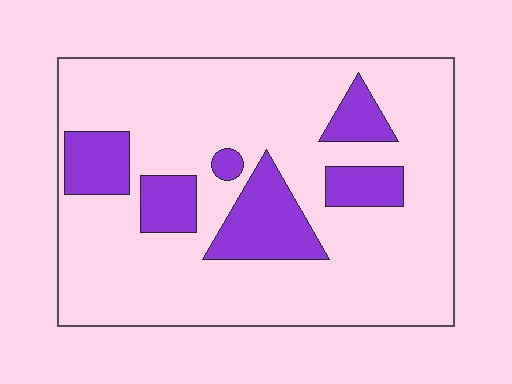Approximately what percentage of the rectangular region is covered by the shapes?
Approximately 20%.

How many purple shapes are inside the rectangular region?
6.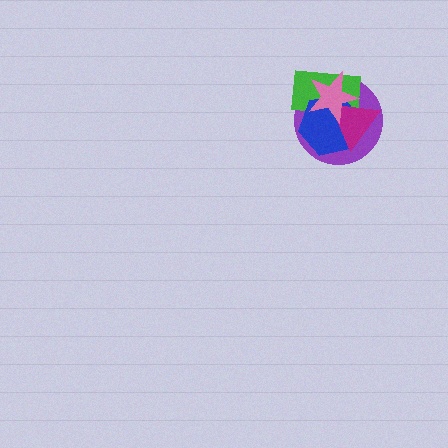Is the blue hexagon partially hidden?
Yes, it is partially covered by another shape.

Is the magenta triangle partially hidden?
Yes, it is partially covered by another shape.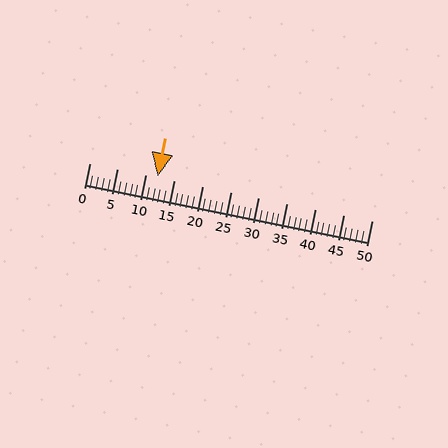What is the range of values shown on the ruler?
The ruler shows values from 0 to 50.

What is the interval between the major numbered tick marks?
The major tick marks are spaced 5 units apart.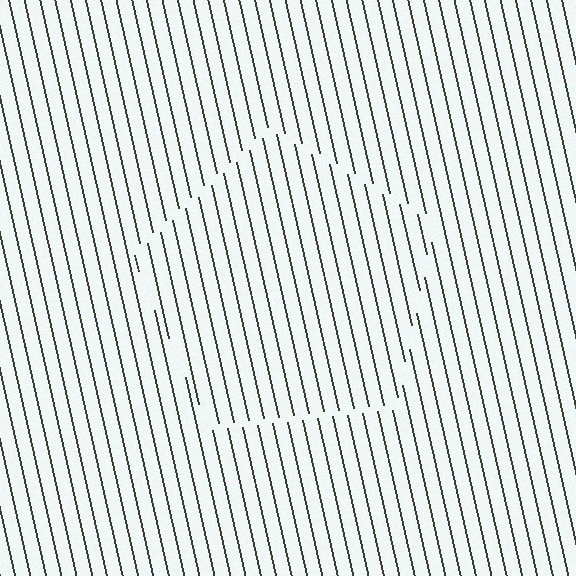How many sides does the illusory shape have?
5 sides — the line-ends trace a pentagon.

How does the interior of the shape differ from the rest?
The interior of the shape contains the same grating, shifted by half a period — the contour is defined by the phase discontinuity where line-ends from the inner and outer gratings abut.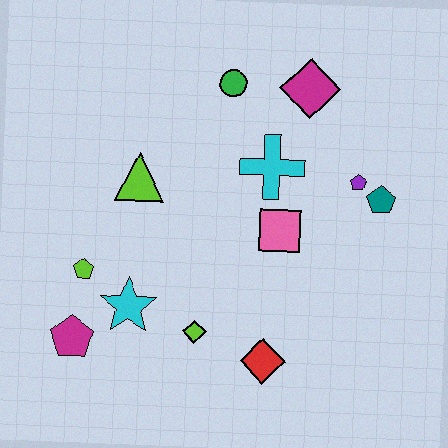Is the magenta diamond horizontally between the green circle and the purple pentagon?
Yes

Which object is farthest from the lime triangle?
The teal pentagon is farthest from the lime triangle.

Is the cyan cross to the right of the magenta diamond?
No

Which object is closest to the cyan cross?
The pink square is closest to the cyan cross.